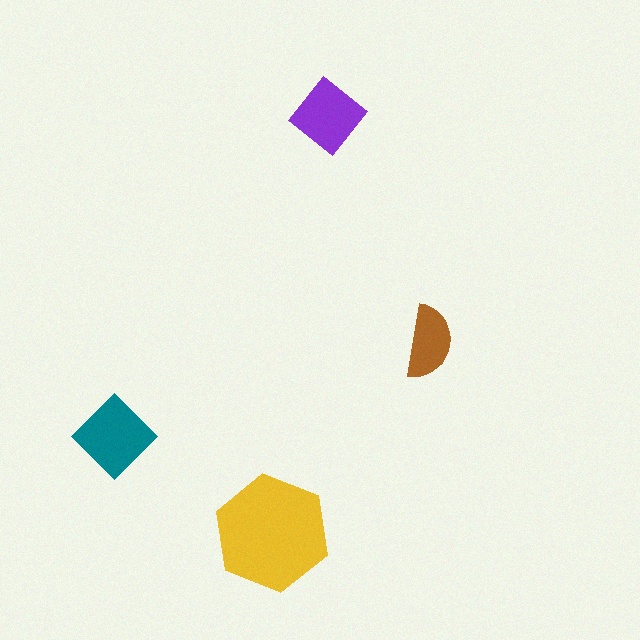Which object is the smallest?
The brown semicircle.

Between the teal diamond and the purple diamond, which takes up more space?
The teal diamond.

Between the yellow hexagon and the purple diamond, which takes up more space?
The yellow hexagon.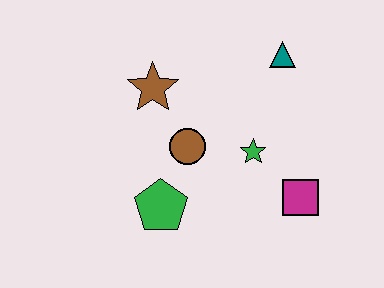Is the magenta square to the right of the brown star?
Yes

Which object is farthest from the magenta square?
The brown star is farthest from the magenta square.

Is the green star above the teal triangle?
No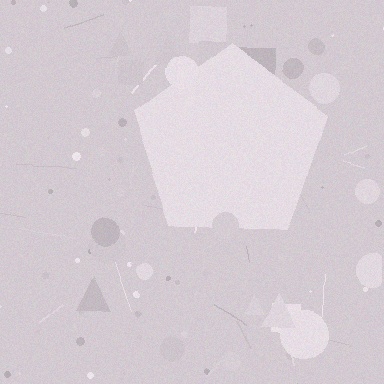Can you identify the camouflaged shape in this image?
The camouflaged shape is a pentagon.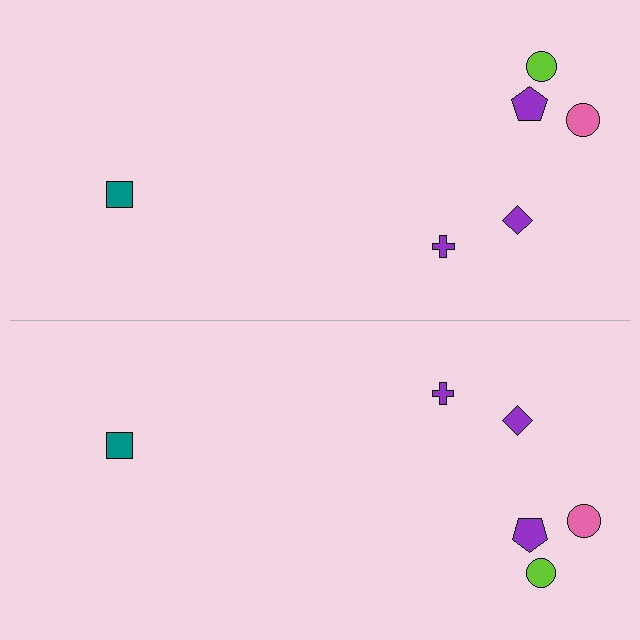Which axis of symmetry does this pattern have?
The pattern has a horizontal axis of symmetry running through the center of the image.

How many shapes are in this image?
There are 12 shapes in this image.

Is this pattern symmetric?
Yes, this pattern has bilateral (reflection) symmetry.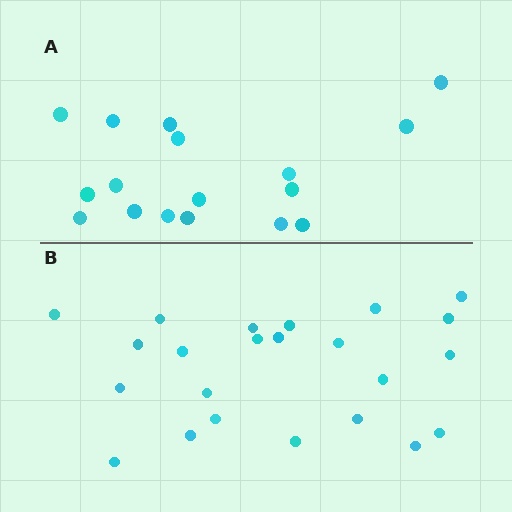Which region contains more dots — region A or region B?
Region B (the bottom region) has more dots.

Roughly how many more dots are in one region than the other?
Region B has about 6 more dots than region A.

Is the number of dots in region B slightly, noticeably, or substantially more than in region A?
Region B has noticeably more, but not dramatically so. The ratio is roughly 1.4 to 1.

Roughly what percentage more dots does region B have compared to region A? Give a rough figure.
About 35% more.